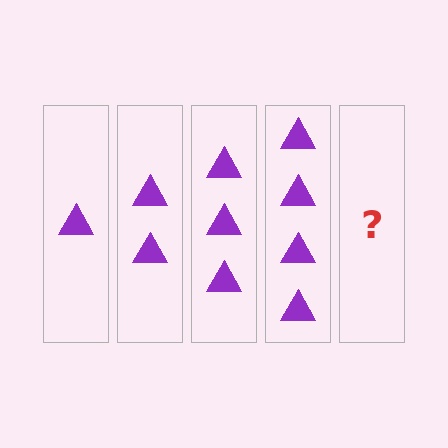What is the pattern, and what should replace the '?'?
The pattern is that each step adds one more triangle. The '?' should be 5 triangles.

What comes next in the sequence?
The next element should be 5 triangles.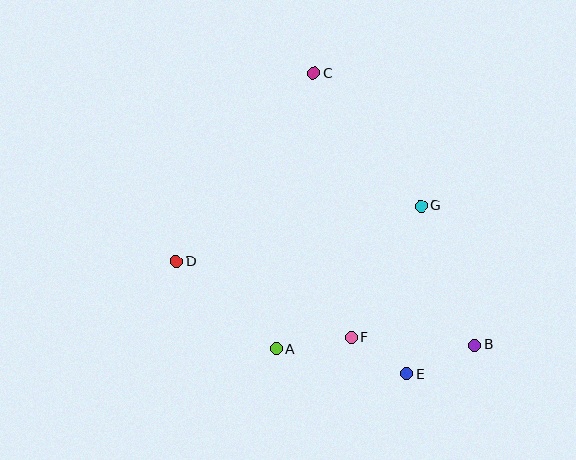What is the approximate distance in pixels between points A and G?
The distance between A and G is approximately 203 pixels.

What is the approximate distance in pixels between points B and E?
The distance between B and E is approximately 74 pixels.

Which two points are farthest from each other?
Points B and C are farthest from each other.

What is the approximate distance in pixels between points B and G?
The distance between B and G is approximately 149 pixels.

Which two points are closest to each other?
Points E and F are closest to each other.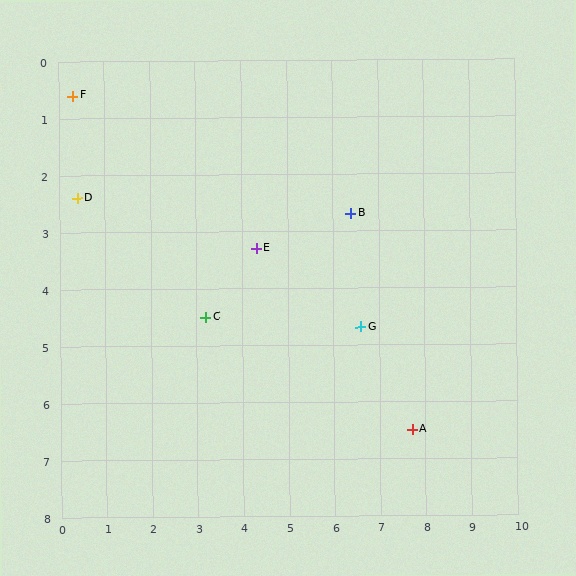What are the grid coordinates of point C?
Point C is at approximately (3.2, 4.5).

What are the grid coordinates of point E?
Point E is at approximately (4.3, 3.3).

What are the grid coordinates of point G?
Point G is at approximately (6.6, 4.7).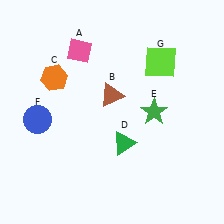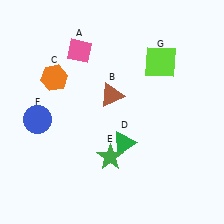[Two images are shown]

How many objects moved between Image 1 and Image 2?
1 object moved between the two images.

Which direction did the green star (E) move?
The green star (E) moved down.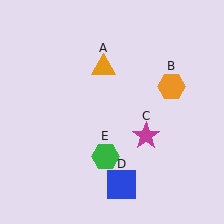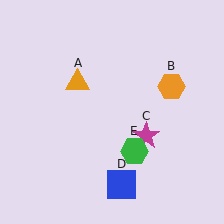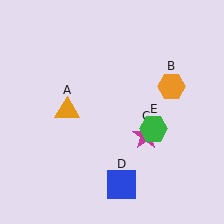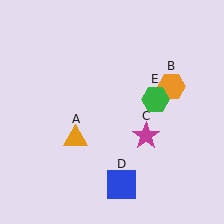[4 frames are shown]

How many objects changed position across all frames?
2 objects changed position: orange triangle (object A), green hexagon (object E).